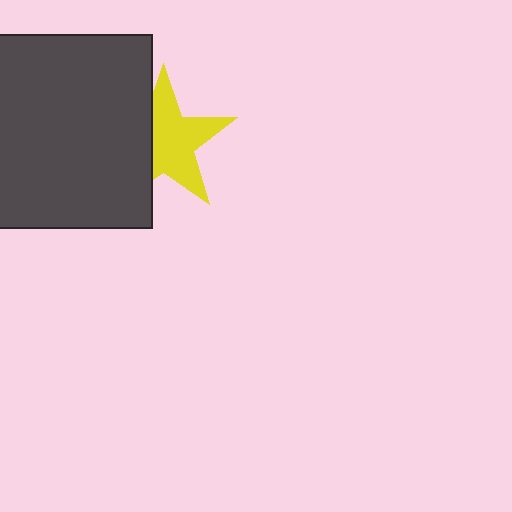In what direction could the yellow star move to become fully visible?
The yellow star could move right. That would shift it out from behind the dark gray square entirely.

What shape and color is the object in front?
The object in front is a dark gray square.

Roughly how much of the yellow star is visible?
About half of it is visible (roughly 64%).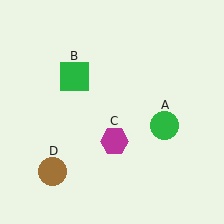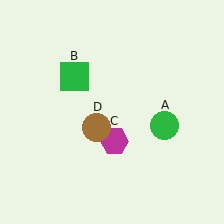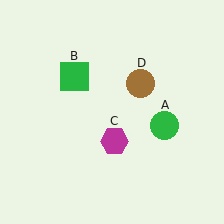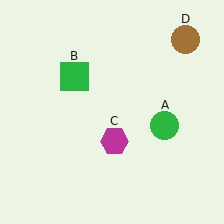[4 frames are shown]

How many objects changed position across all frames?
1 object changed position: brown circle (object D).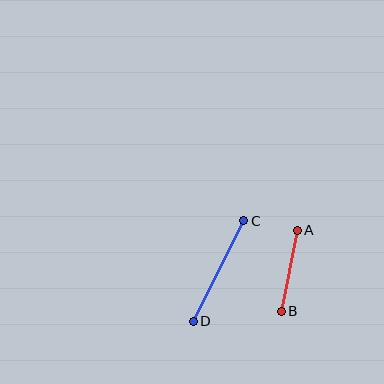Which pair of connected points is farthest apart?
Points C and D are farthest apart.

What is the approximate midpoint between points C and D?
The midpoint is at approximately (219, 271) pixels.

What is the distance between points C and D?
The distance is approximately 112 pixels.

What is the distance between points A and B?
The distance is approximately 83 pixels.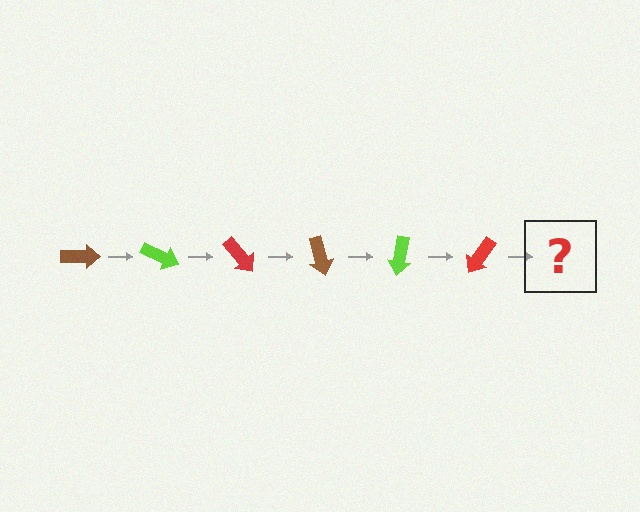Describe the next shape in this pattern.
It should be a brown arrow, rotated 150 degrees from the start.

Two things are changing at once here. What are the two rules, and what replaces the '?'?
The two rules are that it rotates 25 degrees each step and the color cycles through brown, lime, and red. The '?' should be a brown arrow, rotated 150 degrees from the start.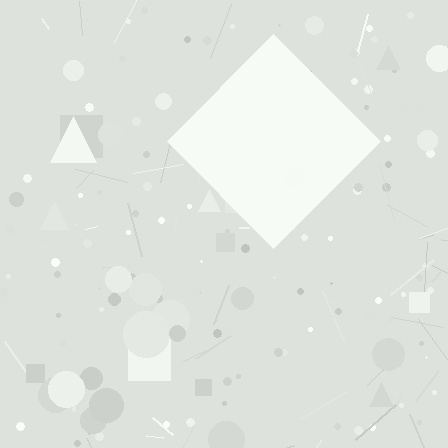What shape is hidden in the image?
A diamond is hidden in the image.